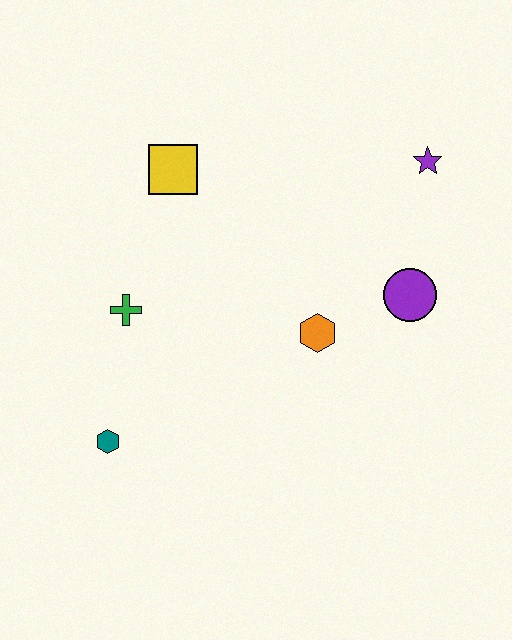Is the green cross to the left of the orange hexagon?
Yes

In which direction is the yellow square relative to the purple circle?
The yellow square is to the left of the purple circle.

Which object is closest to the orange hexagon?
The purple circle is closest to the orange hexagon.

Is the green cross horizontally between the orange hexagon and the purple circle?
No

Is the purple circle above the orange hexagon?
Yes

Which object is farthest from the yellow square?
The teal hexagon is farthest from the yellow square.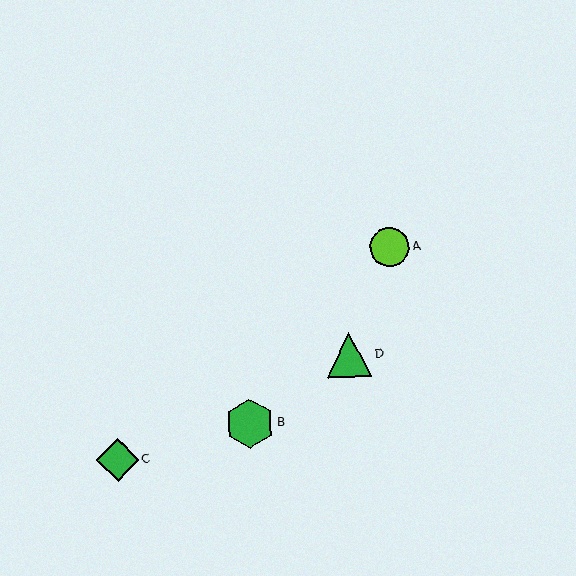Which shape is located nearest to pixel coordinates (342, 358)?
The green triangle (labeled D) at (349, 355) is nearest to that location.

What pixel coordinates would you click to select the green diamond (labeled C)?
Click at (118, 460) to select the green diamond C.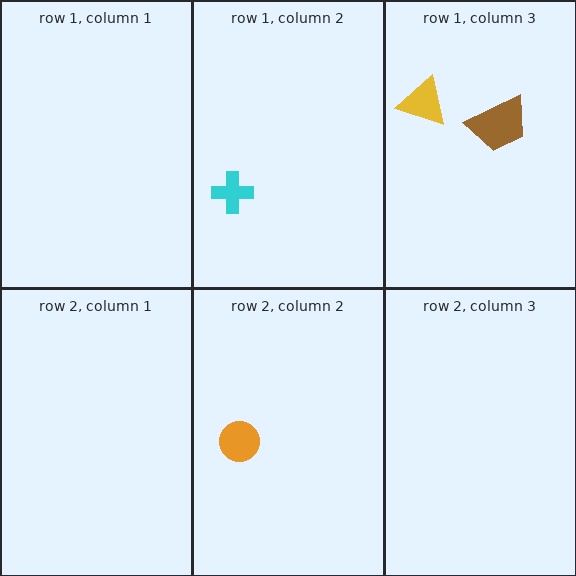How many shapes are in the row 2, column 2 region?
1.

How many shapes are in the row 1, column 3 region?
2.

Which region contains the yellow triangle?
The row 1, column 3 region.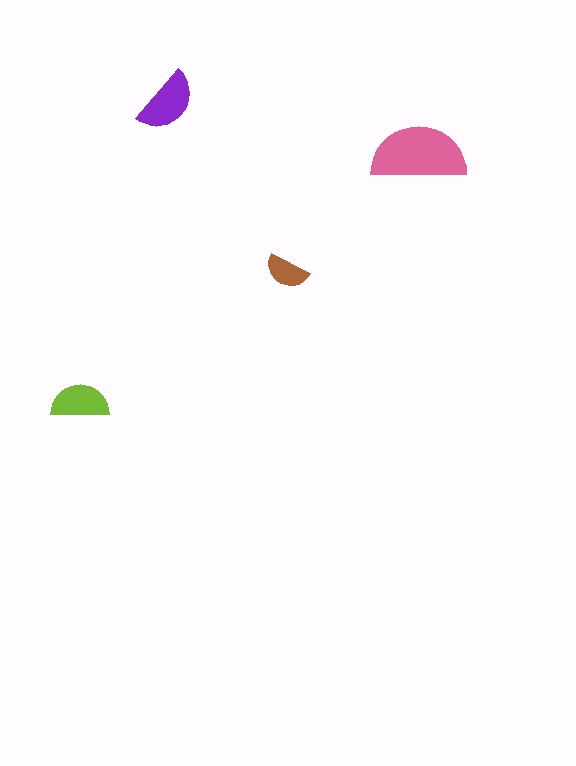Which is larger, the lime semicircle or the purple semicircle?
The purple one.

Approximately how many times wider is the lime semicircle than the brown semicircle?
About 1.5 times wider.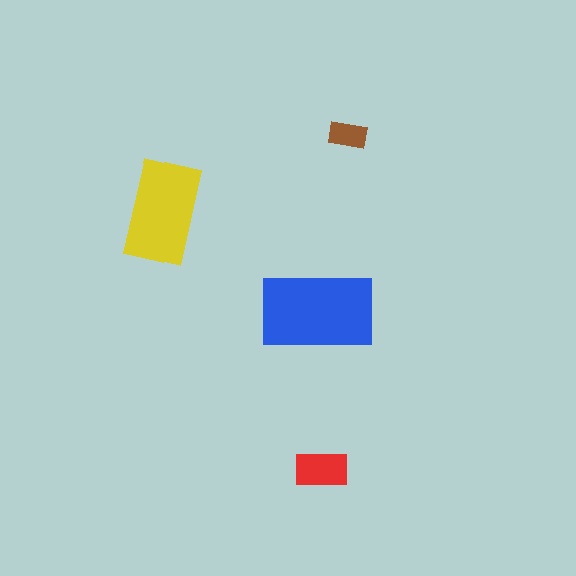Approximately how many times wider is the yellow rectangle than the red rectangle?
About 2 times wider.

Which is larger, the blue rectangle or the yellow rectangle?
The blue one.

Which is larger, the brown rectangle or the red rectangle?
The red one.